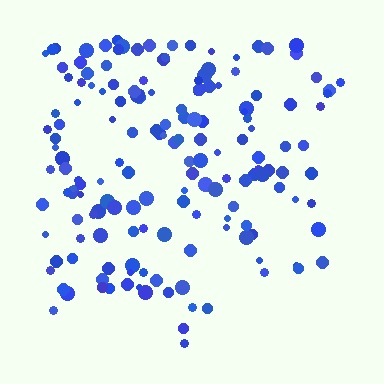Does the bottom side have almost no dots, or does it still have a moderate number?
Still a moderate number, just noticeably fewer than the top.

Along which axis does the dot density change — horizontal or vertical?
Vertical.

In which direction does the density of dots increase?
From bottom to top, with the top side densest.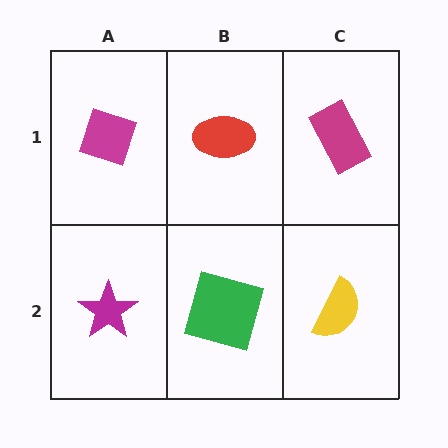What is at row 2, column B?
A green square.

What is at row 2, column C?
A yellow semicircle.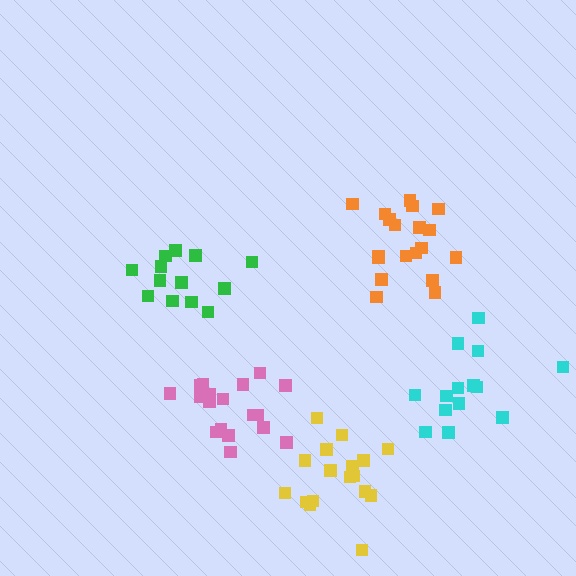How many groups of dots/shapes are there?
There are 5 groups.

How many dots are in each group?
Group 1: 17 dots, Group 2: 18 dots, Group 3: 19 dots, Group 4: 13 dots, Group 5: 14 dots (81 total).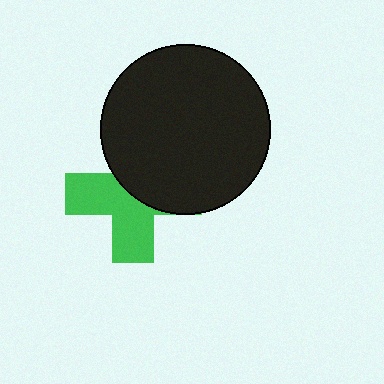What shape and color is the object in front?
The object in front is a black circle.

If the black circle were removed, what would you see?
You would see the complete green cross.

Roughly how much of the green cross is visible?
About half of it is visible (roughly 50%).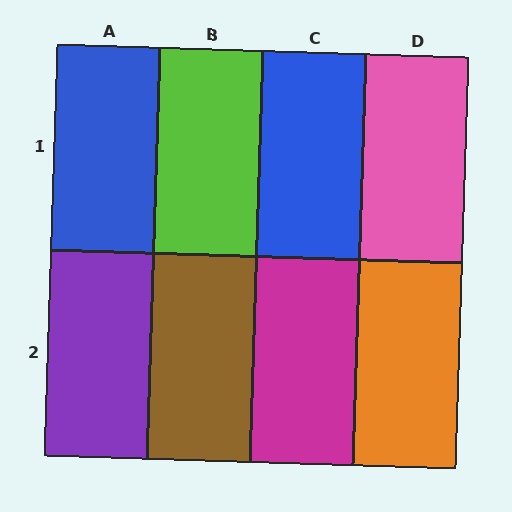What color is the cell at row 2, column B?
Brown.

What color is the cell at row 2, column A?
Purple.